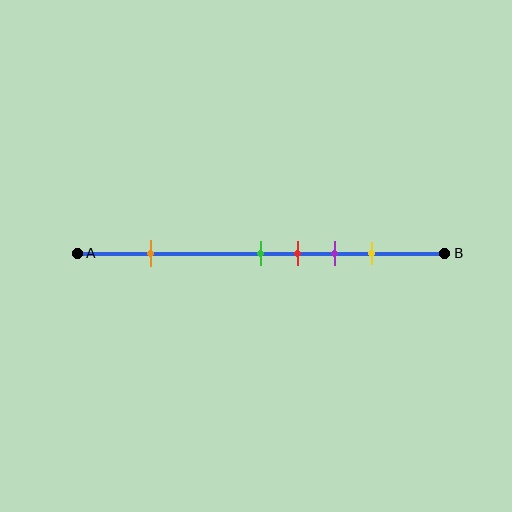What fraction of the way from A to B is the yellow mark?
The yellow mark is approximately 80% (0.8) of the way from A to B.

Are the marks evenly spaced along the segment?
No, the marks are not evenly spaced.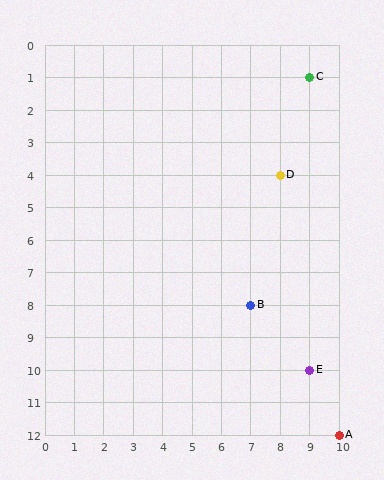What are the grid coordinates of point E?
Point E is at grid coordinates (9, 10).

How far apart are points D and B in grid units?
Points D and B are 1 column and 4 rows apart (about 4.1 grid units diagonally).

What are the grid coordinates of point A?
Point A is at grid coordinates (10, 12).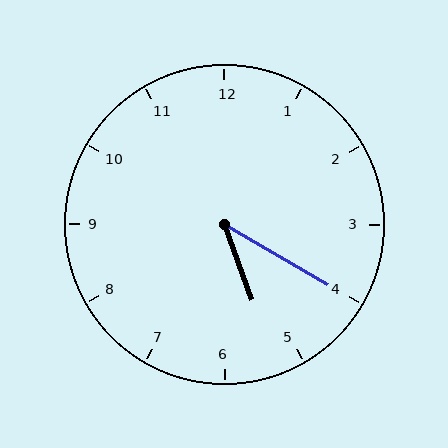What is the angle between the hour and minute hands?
Approximately 40 degrees.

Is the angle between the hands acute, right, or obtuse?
It is acute.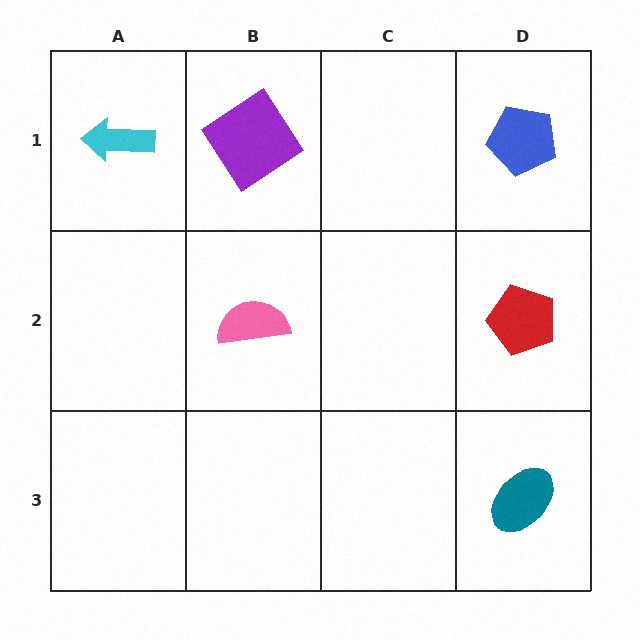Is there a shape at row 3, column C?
No, that cell is empty.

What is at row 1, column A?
A cyan arrow.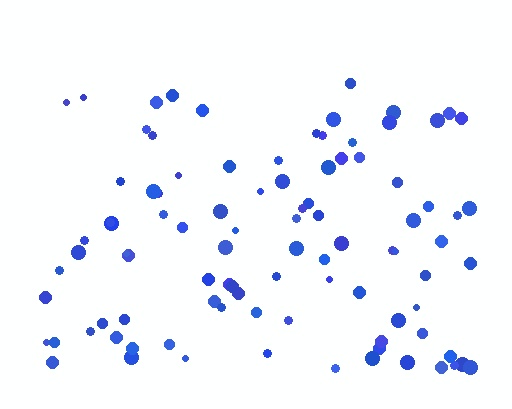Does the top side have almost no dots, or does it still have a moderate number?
Still a moderate number, just noticeably fewer than the bottom.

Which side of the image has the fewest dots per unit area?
The top.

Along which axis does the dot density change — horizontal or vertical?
Vertical.